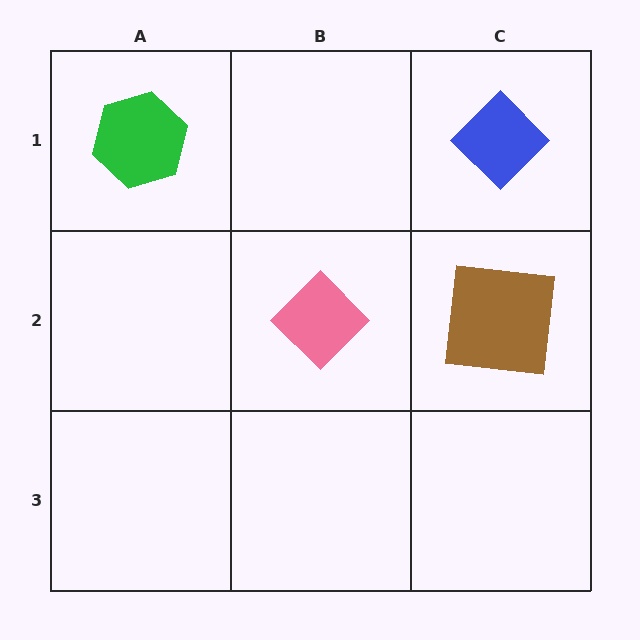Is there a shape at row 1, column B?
No, that cell is empty.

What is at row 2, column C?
A brown square.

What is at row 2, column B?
A pink diamond.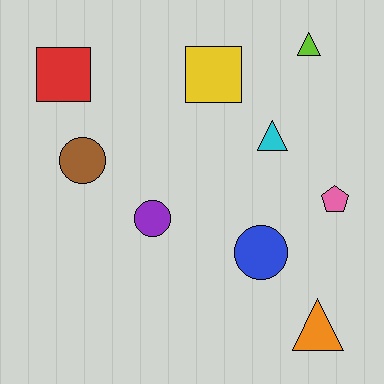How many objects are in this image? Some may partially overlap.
There are 9 objects.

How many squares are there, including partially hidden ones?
There are 2 squares.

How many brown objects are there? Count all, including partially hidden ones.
There is 1 brown object.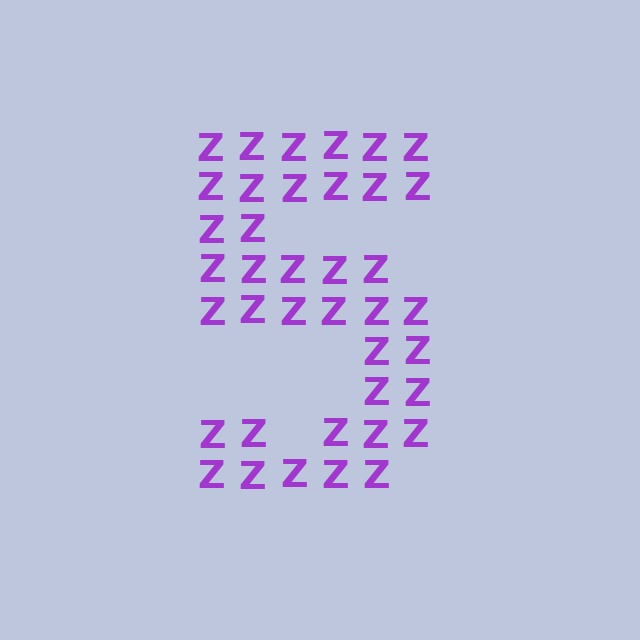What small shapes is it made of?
It is made of small letter Z's.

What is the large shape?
The large shape is the digit 5.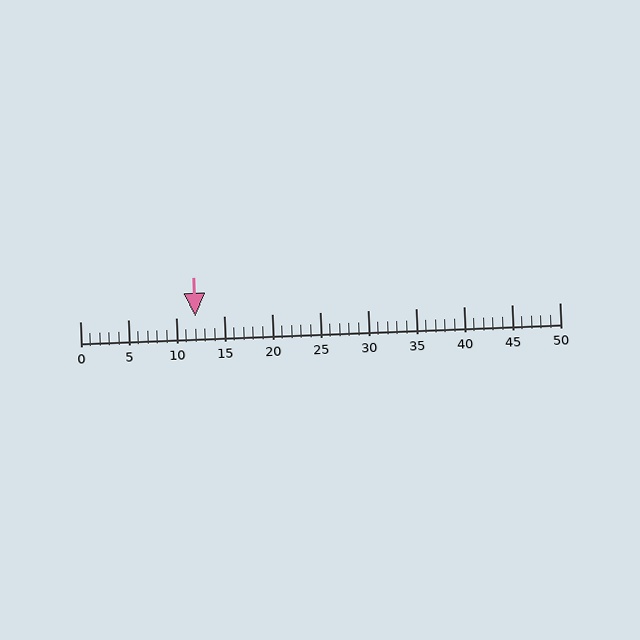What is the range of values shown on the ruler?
The ruler shows values from 0 to 50.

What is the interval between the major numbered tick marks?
The major tick marks are spaced 5 units apart.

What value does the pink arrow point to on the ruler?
The pink arrow points to approximately 12.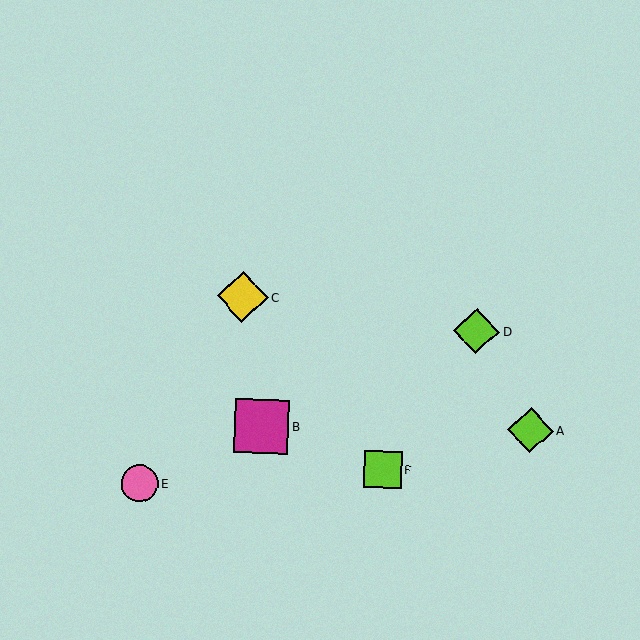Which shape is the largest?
The magenta square (labeled B) is the largest.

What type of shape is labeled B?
Shape B is a magenta square.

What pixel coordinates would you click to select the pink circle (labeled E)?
Click at (139, 483) to select the pink circle E.